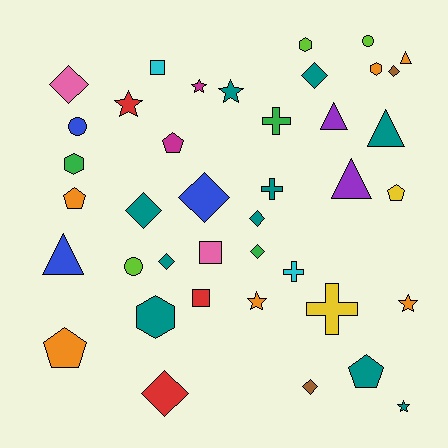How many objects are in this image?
There are 40 objects.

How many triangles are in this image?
There are 5 triangles.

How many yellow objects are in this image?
There are 2 yellow objects.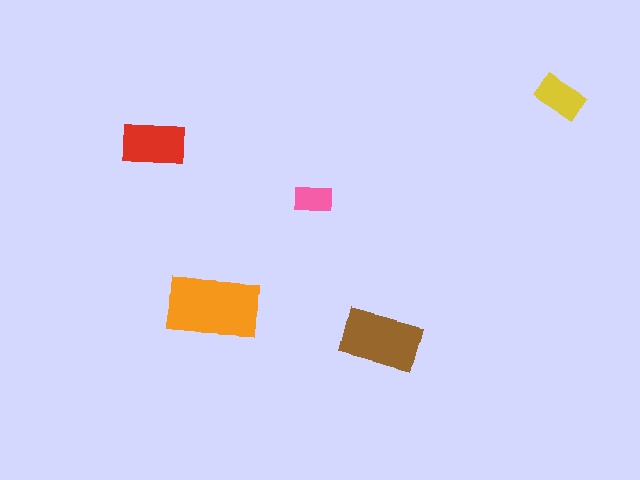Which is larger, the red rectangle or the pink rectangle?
The red one.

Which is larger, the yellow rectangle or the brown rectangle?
The brown one.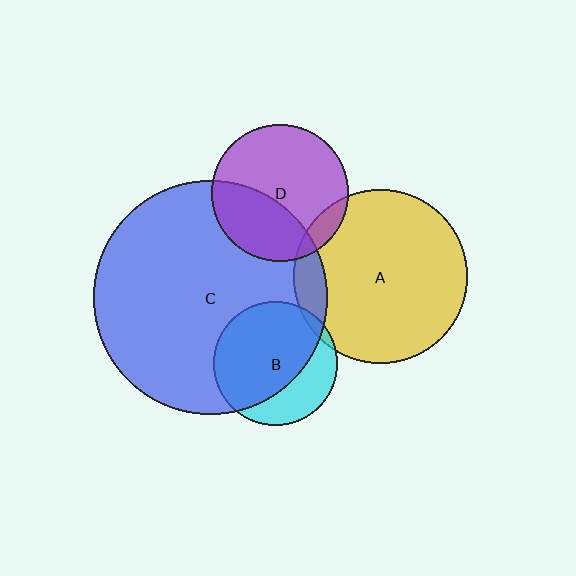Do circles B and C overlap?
Yes.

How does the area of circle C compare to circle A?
Approximately 1.8 times.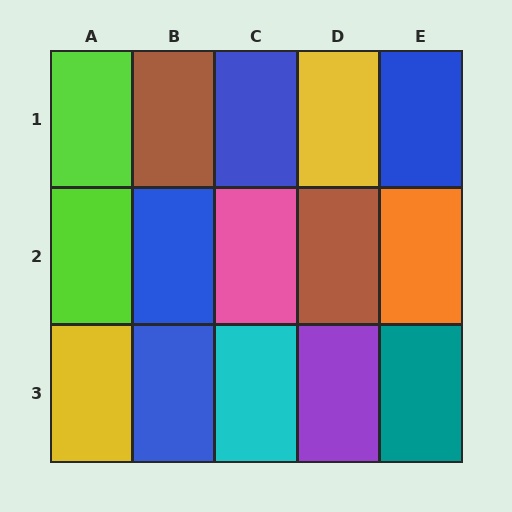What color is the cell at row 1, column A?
Lime.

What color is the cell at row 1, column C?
Blue.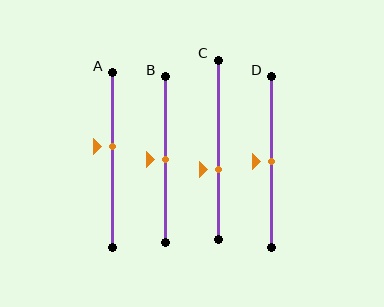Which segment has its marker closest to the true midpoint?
Segment B has its marker closest to the true midpoint.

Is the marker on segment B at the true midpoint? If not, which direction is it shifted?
Yes, the marker on segment B is at the true midpoint.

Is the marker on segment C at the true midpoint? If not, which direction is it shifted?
No, the marker on segment C is shifted downward by about 11% of the segment length.